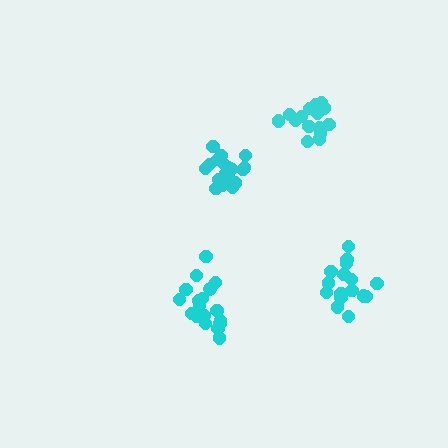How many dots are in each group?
Group 1: 20 dots, Group 2: 18 dots, Group 3: 15 dots, Group 4: 16 dots (69 total).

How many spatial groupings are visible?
There are 4 spatial groupings.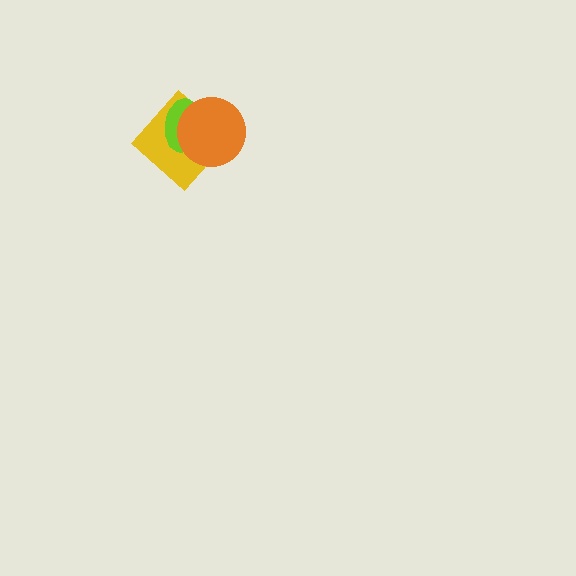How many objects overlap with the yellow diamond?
2 objects overlap with the yellow diamond.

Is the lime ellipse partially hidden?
Yes, it is partially covered by another shape.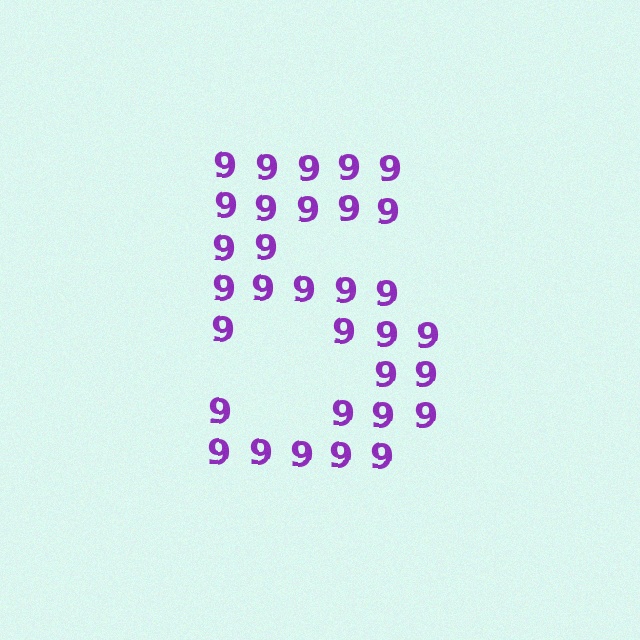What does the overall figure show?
The overall figure shows the digit 5.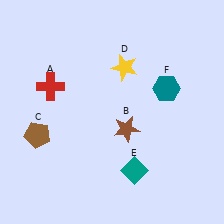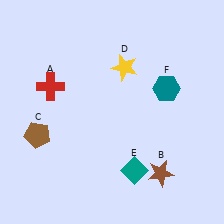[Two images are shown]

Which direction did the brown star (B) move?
The brown star (B) moved down.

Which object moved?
The brown star (B) moved down.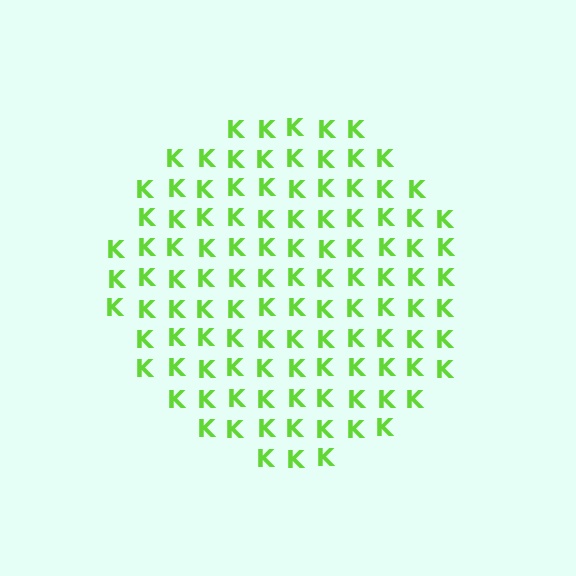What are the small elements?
The small elements are letter K's.